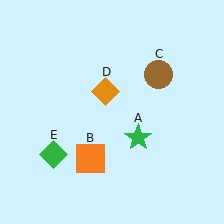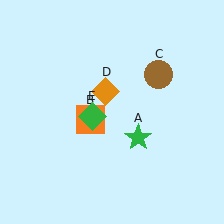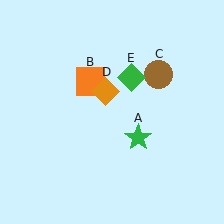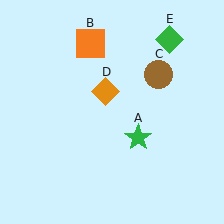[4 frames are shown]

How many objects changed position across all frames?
2 objects changed position: orange square (object B), green diamond (object E).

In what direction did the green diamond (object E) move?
The green diamond (object E) moved up and to the right.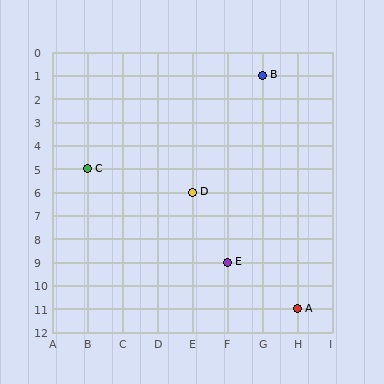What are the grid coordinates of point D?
Point D is at grid coordinates (E, 6).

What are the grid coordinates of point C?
Point C is at grid coordinates (B, 5).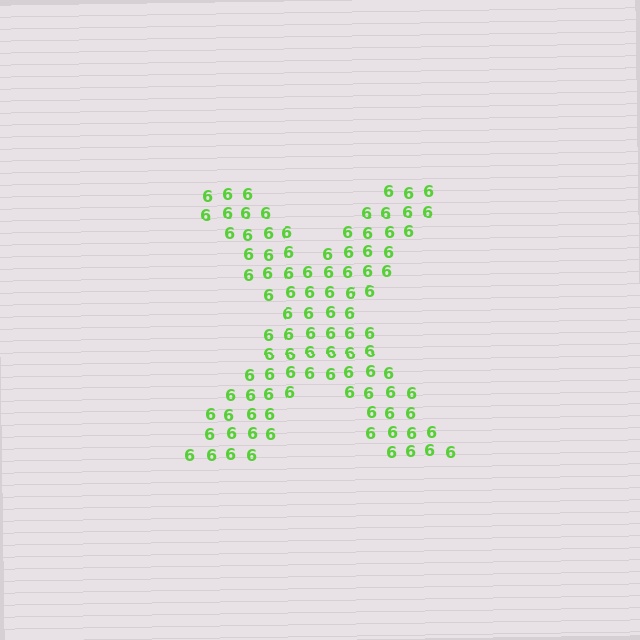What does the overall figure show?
The overall figure shows the letter X.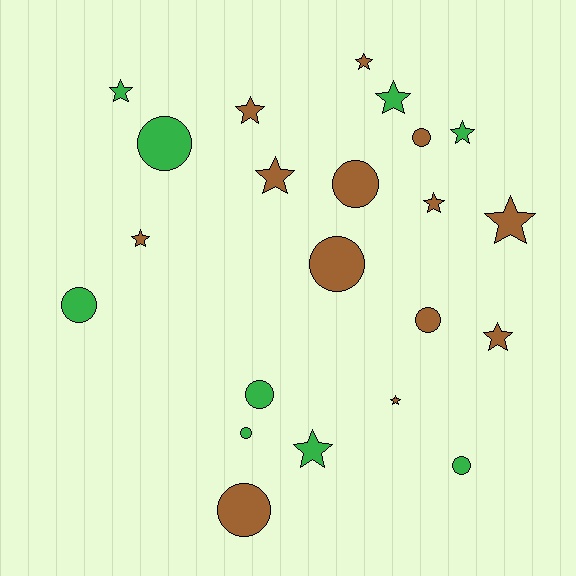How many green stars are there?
There are 4 green stars.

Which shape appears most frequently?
Star, with 12 objects.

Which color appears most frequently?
Brown, with 13 objects.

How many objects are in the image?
There are 22 objects.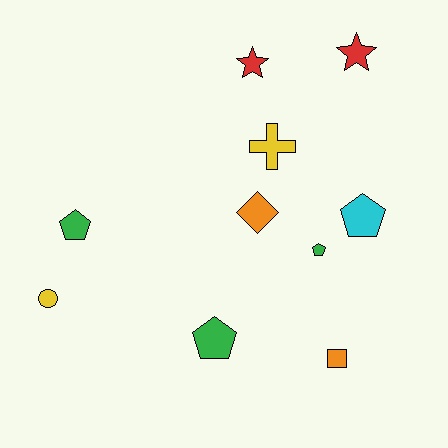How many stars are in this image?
There are 2 stars.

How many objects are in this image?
There are 10 objects.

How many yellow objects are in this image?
There are 2 yellow objects.